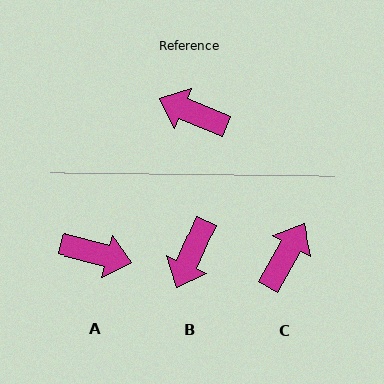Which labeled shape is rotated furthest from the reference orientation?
A, about 172 degrees away.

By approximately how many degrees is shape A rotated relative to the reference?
Approximately 172 degrees clockwise.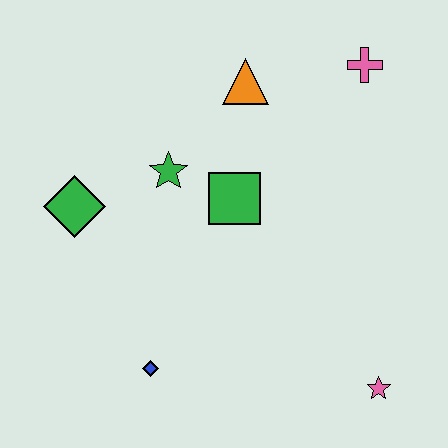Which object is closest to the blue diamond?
The green diamond is closest to the blue diamond.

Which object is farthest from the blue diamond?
The pink cross is farthest from the blue diamond.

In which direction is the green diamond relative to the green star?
The green diamond is to the left of the green star.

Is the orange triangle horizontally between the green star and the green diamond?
No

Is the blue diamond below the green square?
Yes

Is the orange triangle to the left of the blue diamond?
No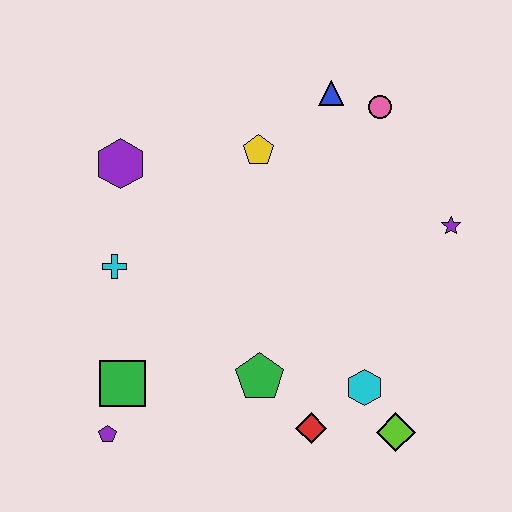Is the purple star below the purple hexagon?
Yes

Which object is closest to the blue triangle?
The pink circle is closest to the blue triangle.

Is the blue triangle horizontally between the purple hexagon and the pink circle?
Yes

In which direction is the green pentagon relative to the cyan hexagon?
The green pentagon is to the left of the cyan hexagon.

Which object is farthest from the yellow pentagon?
The purple pentagon is farthest from the yellow pentagon.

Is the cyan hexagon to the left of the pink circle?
Yes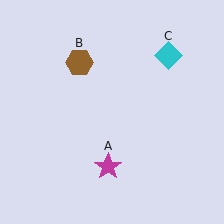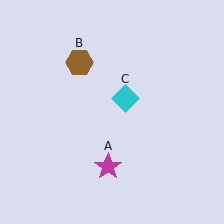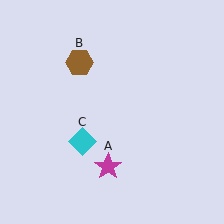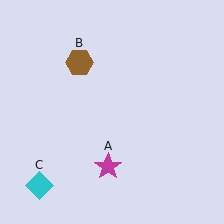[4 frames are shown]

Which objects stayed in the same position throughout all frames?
Magenta star (object A) and brown hexagon (object B) remained stationary.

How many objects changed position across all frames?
1 object changed position: cyan diamond (object C).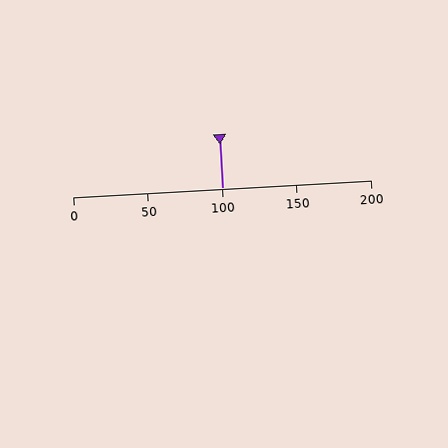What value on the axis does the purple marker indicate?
The marker indicates approximately 100.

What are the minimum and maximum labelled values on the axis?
The axis runs from 0 to 200.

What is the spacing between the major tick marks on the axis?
The major ticks are spaced 50 apart.